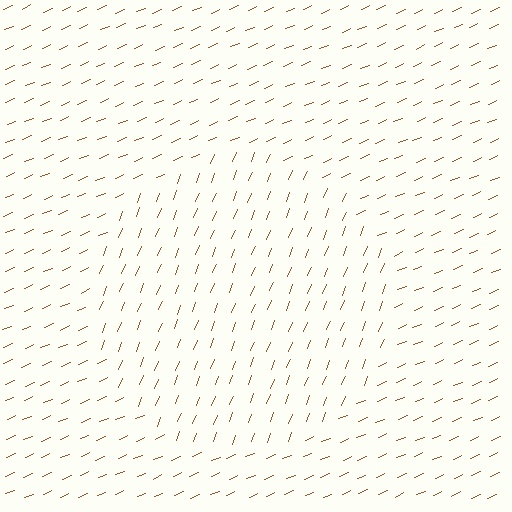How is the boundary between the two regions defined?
The boundary is defined purely by a change in line orientation (approximately 45 degrees difference). All lines are the same color and thickness.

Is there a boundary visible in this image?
Yes, there is a texture boundary formed by a change in line orientation.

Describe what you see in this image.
The image is filled with small brown line segments. A circle region in the image has lines oriented differently from the surrounding lines, creating a visible texture boundary.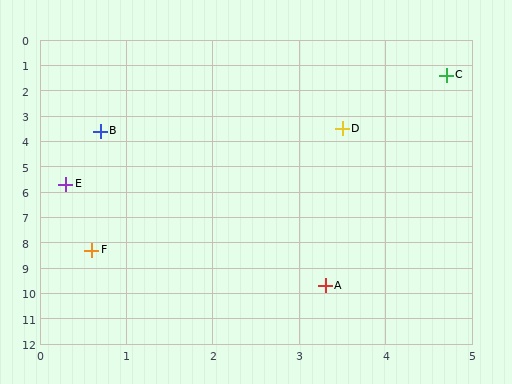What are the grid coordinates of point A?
Point A is at approximately (3.3, 9.7).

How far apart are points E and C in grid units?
Points E and C are about 6.2 grid units apart.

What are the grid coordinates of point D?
Point D is at approximately (3.5, 3.5).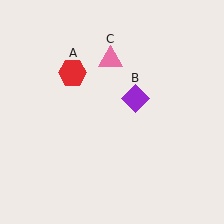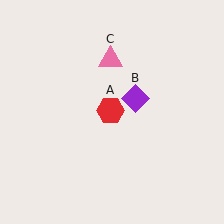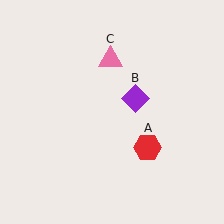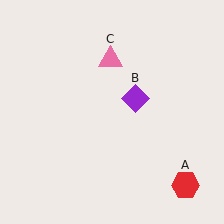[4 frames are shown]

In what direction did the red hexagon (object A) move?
The red hexagon (object A) moved down and to the right.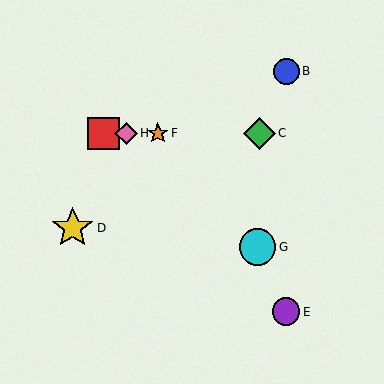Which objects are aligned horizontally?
Objects A, C, F, H are aligned horizontally.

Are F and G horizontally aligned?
No, F is at y≈133 and G is at y≈247.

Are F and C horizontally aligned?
Yes, both are at y≈133.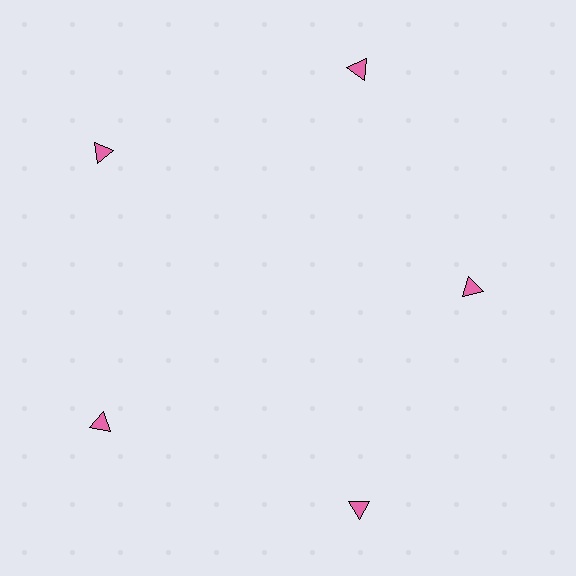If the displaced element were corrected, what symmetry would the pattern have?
It would have 5-fold rotational symmetry — the pattern would map onto itself every 72 degrees.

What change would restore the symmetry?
The symmetry would be restored by moving it outward, back onto the ring so that all 5 triangles sit at equal angles and equal distance from the center.